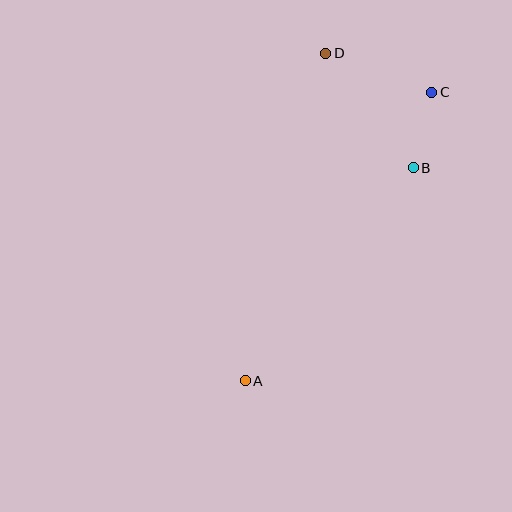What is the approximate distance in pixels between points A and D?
The distance between A and D is approximately 337 pixels.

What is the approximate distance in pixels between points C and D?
The distance between C and D is approximately 113 pixels.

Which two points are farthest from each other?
Points A and C are farthest from each other.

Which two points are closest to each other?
Points B and C are closest to each other.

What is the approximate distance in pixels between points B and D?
The distance between B and D is approximately 144 pixels.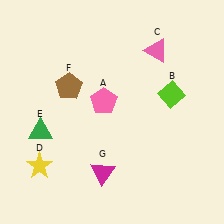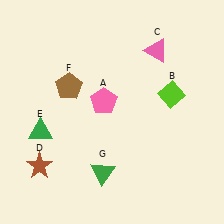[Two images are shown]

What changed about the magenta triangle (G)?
In Image 1, G is magenta. In Image 2, it changed to green.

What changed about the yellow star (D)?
In Image 1, D is yellow. In Image 2, it changed to brown.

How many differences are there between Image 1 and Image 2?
There are 2 differences between the two images.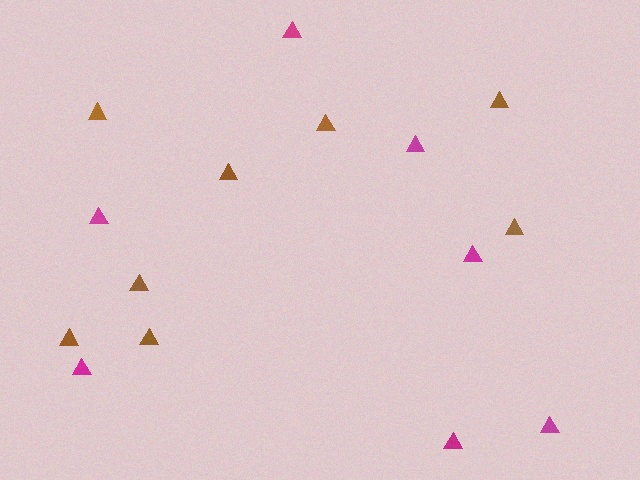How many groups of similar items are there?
There are 2 groups: one group of brown triangles (8) and one group of magenta triangles (7).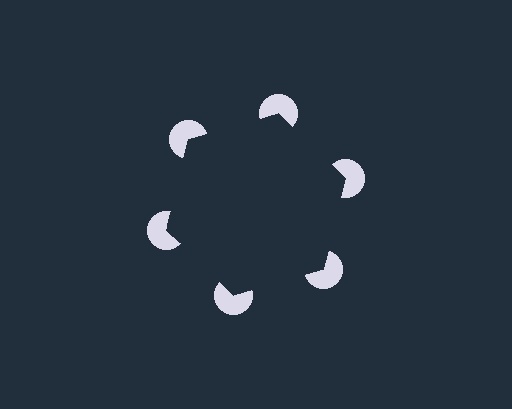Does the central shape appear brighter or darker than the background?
It typically appears slightly darker than the background, even though no actual brightness change is drawn.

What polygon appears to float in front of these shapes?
An illusory hexagon — its edges are inferred from the aligned wedge cuts in the pac-man discs, not physically drawn.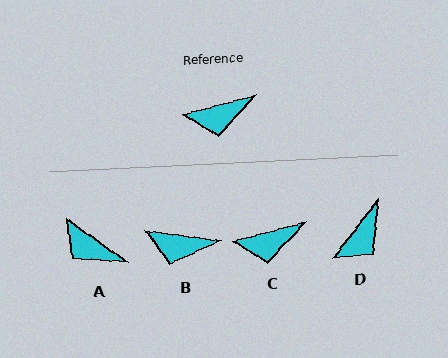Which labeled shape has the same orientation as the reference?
C.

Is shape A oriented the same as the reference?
No, it is off by about 50 degrees.